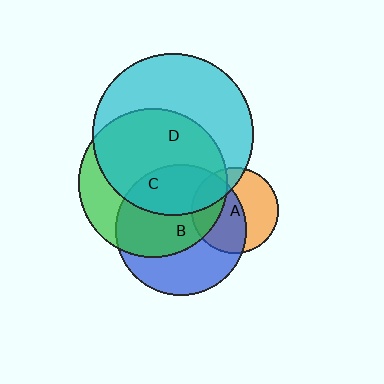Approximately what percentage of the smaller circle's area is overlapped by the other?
Approximately 30%.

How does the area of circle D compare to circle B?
Approximately 1.5 times.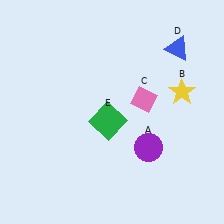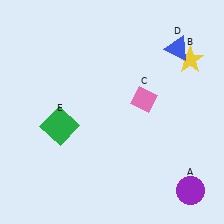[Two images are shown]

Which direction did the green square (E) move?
The green square (E) moved left.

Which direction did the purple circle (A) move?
The purple circle (A) moved down.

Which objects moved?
The objects that moved are: the purple circle (A), the yellow star (B), the green square (E).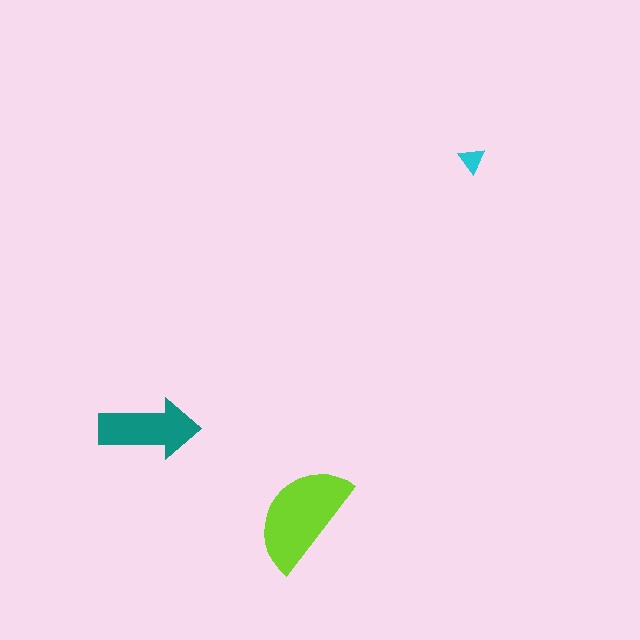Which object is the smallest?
The cyan triangle.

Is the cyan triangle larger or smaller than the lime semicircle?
Smaller.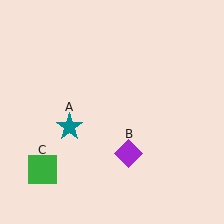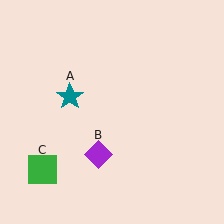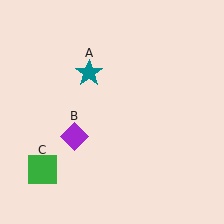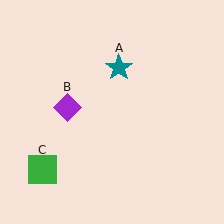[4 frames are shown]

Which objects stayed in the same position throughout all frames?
Green square (object C) remained stationary.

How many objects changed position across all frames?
2 objects changed position: teal star (object A), purple diamond (object B).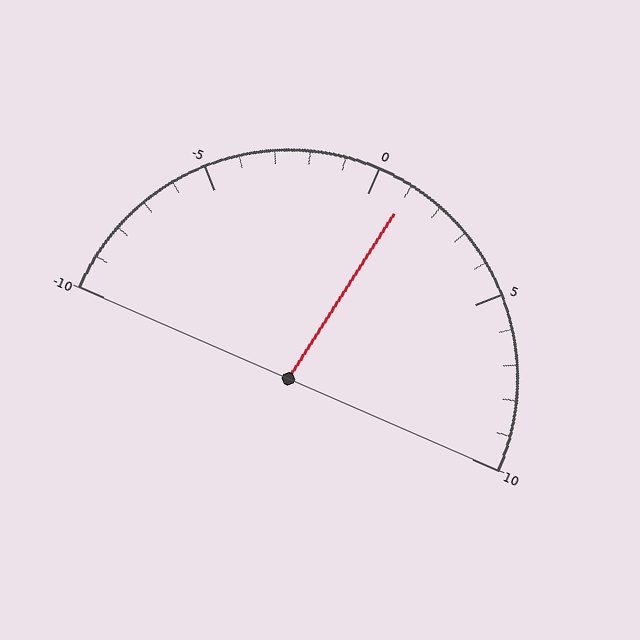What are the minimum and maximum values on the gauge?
The gauge ranges from -10 to 10.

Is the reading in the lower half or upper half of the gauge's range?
The reading is in the upper half of the range (-10 to 10).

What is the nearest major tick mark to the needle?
The nearest major tick mark is 0.